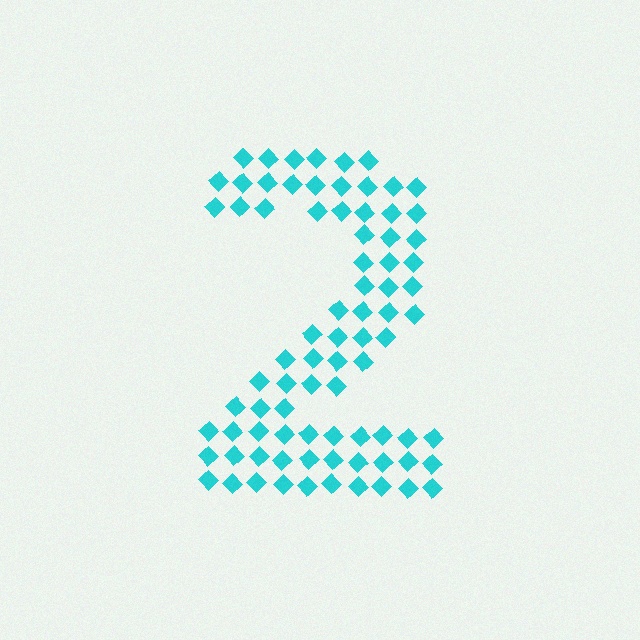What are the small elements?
The small elements are diamonds.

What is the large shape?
The large shape is the digit 2.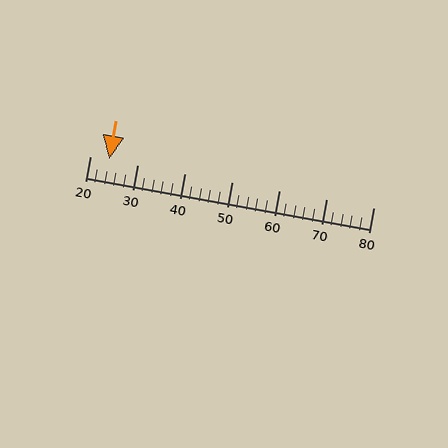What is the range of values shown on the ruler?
The ruler shows values from 20 to 80.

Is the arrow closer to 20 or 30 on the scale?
The arrow is closer to 20.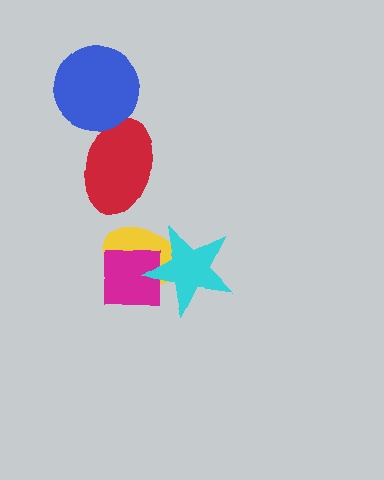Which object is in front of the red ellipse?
The blue circle is in front of the red ellipse.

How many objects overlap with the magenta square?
2 objects overlap with the magenta square.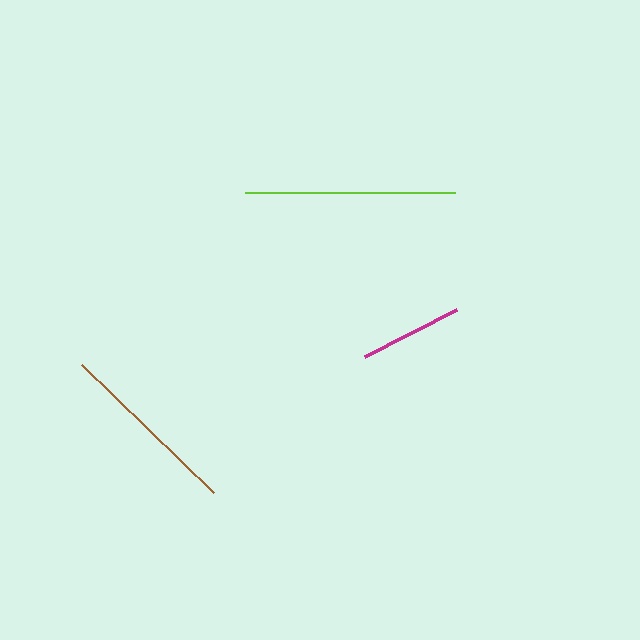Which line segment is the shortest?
The magenta line is the shortest at approximately 103 pixels.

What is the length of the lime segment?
The lime segment is approximately 210 pixels long.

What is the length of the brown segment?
The brown segment is approximately 184 pixels long.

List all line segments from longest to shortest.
From longest to shortest: lime, brown, magenta.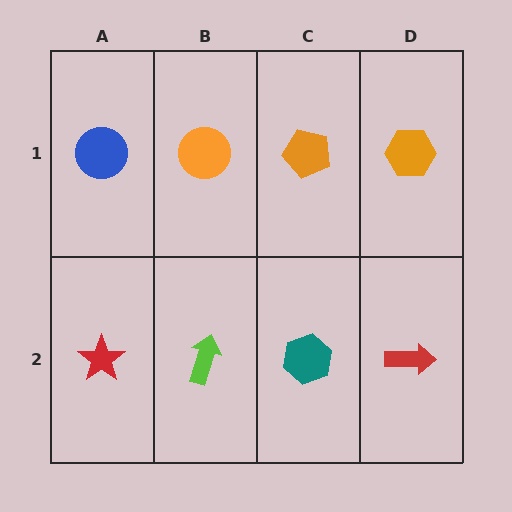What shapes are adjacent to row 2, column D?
An orange hexagon (row 1, column D), a teal hexagon (row 2, column C).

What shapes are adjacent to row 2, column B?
An orange circle (row 1, column B), a red star (row 2, column A), a teal hexagon (row 2, column C).